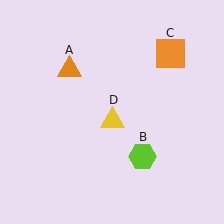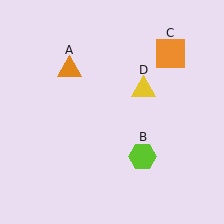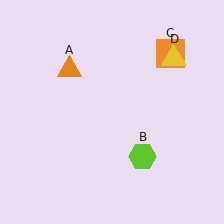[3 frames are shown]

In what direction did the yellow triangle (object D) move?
The yellow triangle (object D) moved up and to the right.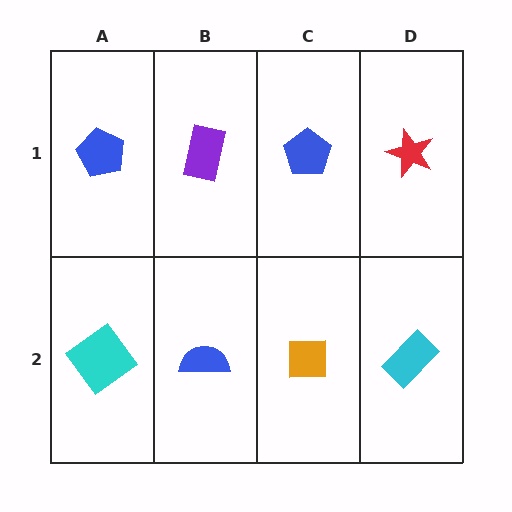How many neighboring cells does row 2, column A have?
2.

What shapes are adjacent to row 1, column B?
A blue semicircle (row 2, column B), a blue pentagon (row 1, column A), a blue pentagon (row 1, column C).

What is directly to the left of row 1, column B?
A blue pentagon.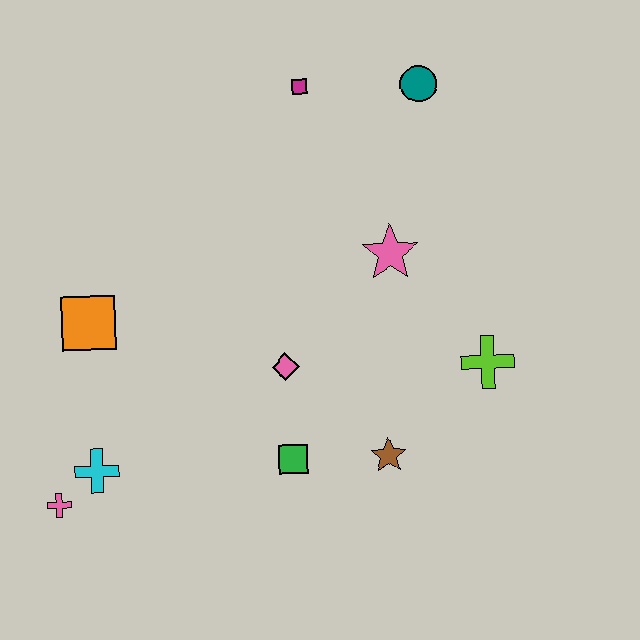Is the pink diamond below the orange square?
Yes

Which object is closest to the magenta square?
The teal circle is closest to the magenta square.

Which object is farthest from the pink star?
The pink cross is farthest from the pink star.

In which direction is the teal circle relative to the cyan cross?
The teal circle is above the cyan cross.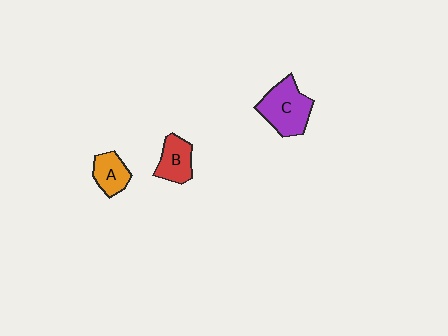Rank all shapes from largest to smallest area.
From largest to smallest: C (purple), B (red), A (orange).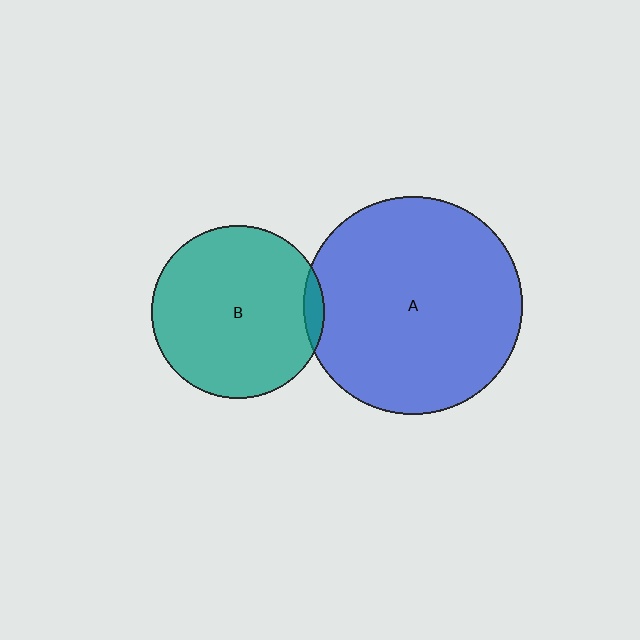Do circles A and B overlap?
Yes.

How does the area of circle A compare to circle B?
Approximately 1.6 times.